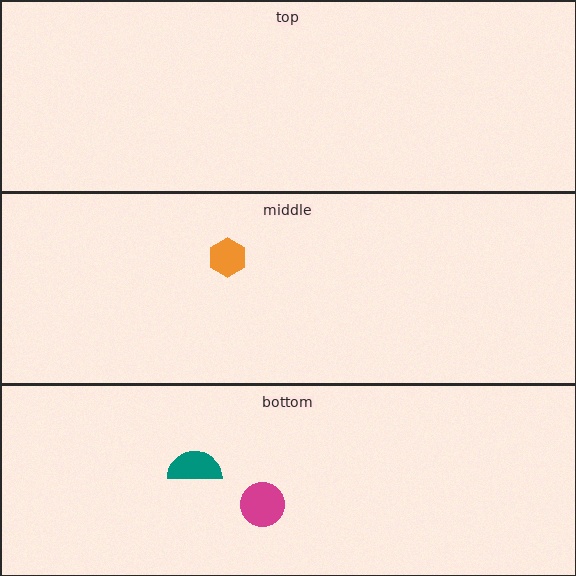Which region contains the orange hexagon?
The middle region.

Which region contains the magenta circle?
The bottom region.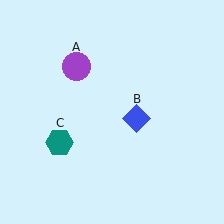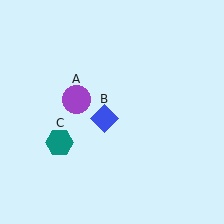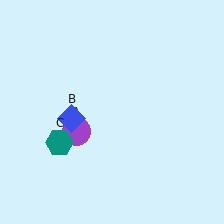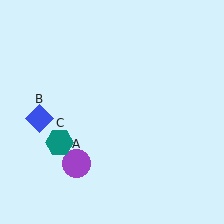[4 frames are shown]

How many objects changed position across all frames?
2 objects changed position: purple circle (object A), blue diamond (object B).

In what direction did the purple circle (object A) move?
The purple circle (object A) moved down.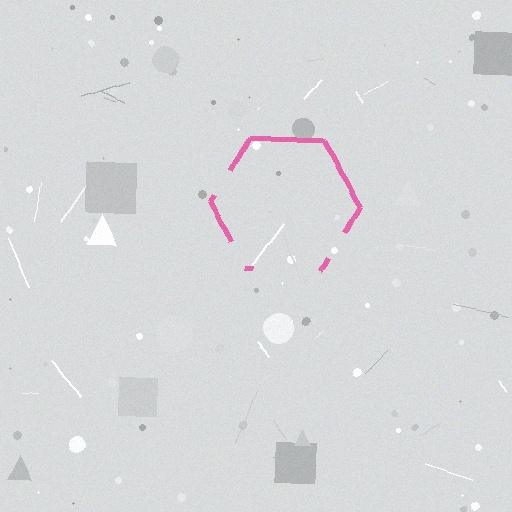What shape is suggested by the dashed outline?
The dashed outline suggests a hexagon.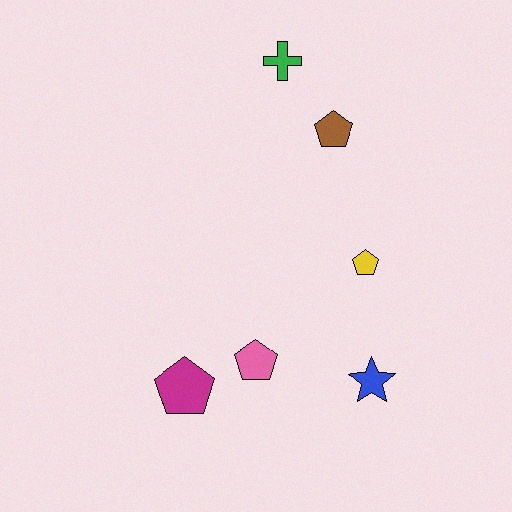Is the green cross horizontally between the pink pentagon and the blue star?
Yes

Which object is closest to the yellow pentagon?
The blue star is closest to the yellow pentagon.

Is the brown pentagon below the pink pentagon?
No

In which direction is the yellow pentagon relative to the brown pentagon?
The yellow pentagon is below the brown pentagon.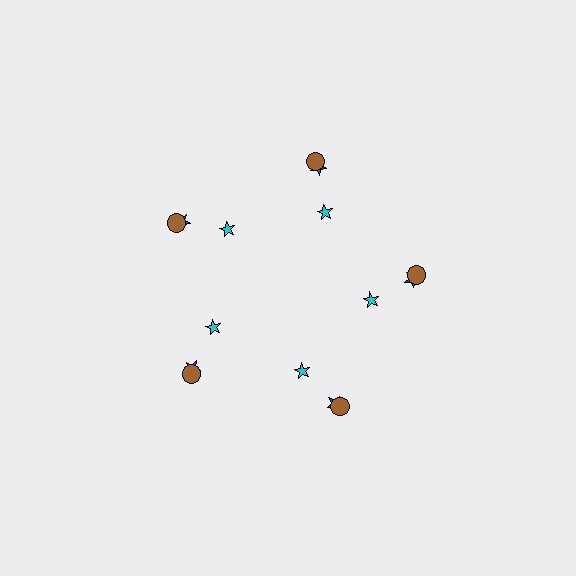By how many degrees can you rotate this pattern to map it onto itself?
The pattern maps onto itself every 72 degrees of rotation.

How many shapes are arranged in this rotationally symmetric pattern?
There are 15 shapes, arranged in 5 groups of 3.